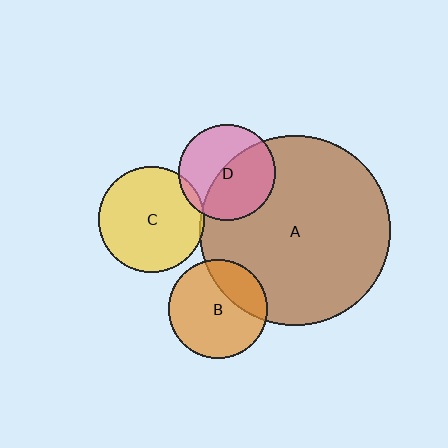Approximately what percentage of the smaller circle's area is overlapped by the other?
Approximately 25%.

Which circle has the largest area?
Circle A (brown).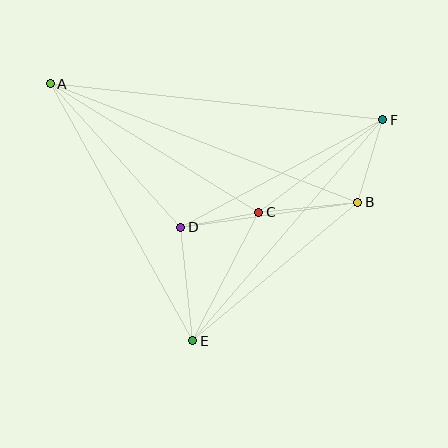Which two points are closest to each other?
Points C and D are closest to each other.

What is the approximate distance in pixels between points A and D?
The distance between A and D is approximately 194 pixels.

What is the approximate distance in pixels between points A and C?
The distance between A and C is approximately 245 pixels.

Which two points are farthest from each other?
Points A and F are farthest from each other.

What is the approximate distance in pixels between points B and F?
The distance between B and F is approximately 86 pixels.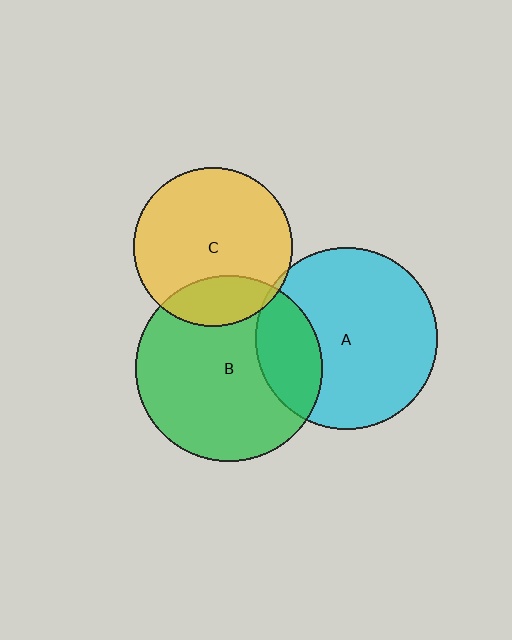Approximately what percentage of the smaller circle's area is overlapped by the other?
Approximately 25%.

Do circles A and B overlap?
Yes.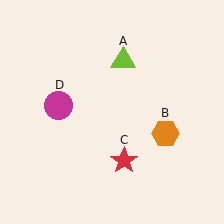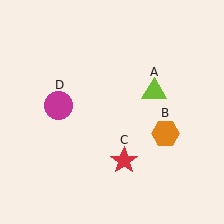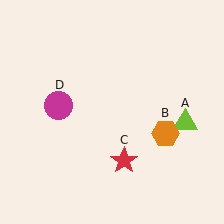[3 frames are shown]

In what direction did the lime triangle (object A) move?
The lime triangle (object A) moved down and to the right.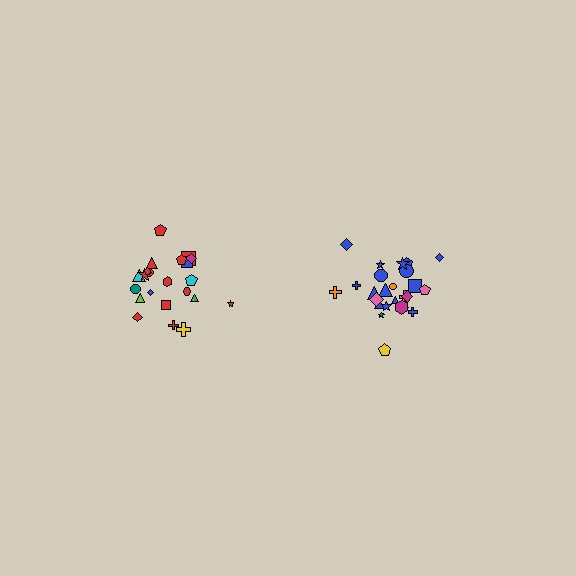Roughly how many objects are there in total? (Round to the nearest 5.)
Roughly 45 objects in total.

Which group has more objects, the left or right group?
The right group.